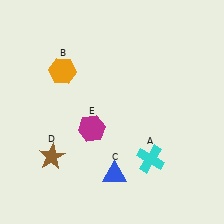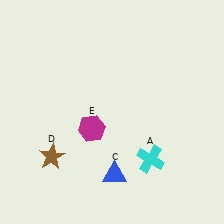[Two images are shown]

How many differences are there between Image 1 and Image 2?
There is 1 difference between the two images.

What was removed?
The orange hexagon (B) was removed in Image 2.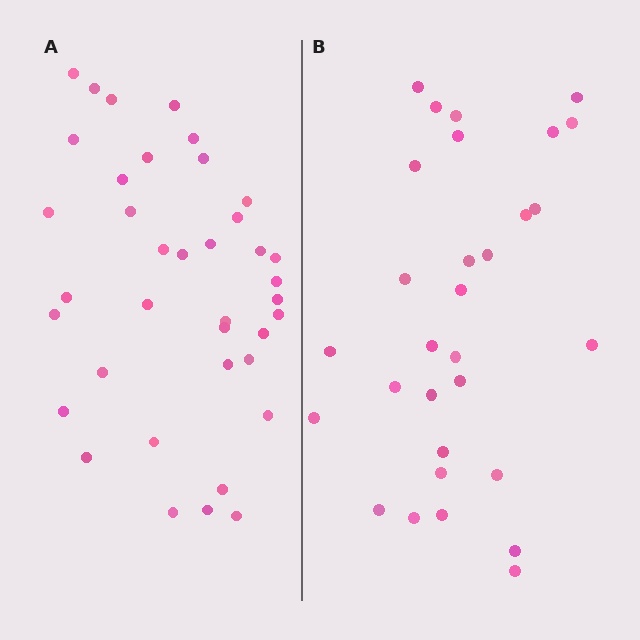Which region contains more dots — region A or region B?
Region A (the left region) has more dots.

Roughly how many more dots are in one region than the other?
Region A has roughly 8 or so more dots than region B.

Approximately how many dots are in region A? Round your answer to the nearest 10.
About 40 dots. (The exact count is 38, which rounds to 40.)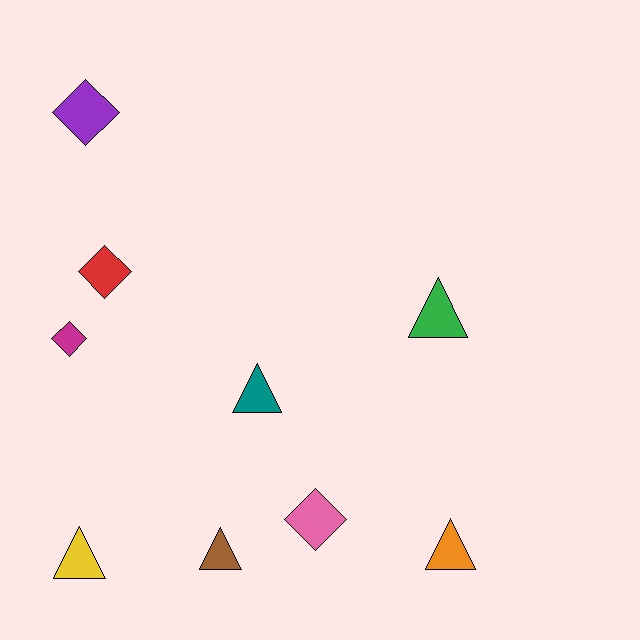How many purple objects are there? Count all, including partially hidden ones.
There is 1 purple object.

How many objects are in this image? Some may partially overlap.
There are 9 objects.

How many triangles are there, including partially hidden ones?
There are 5 triangles.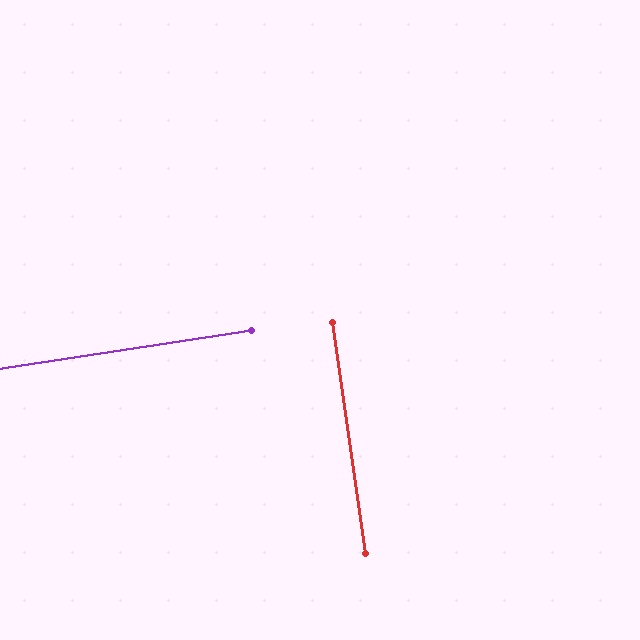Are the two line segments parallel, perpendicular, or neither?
Perpendicular — they meet at approximately 89°.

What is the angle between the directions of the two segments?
Approximately 89 degrees.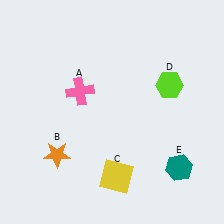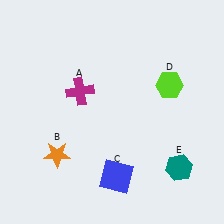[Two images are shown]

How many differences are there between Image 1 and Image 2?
There are 2 differences between the two images.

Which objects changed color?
A changed from pink to magenta. C changed from yellow to blue.